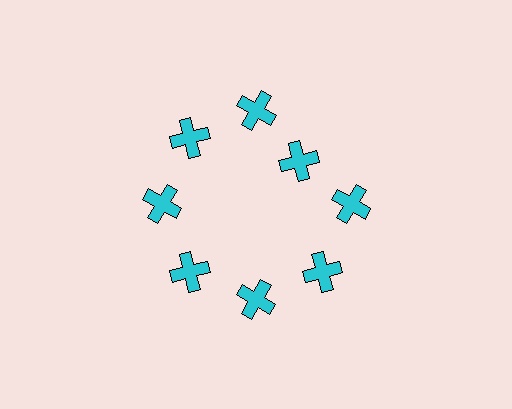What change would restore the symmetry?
The symmetry would be restored by moving it outward, back onto the ring so that all 8 crosses sit at equal angles and equal distance from the center.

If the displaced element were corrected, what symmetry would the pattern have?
It would have 8-fold rotational symmetry — the pattern would map onto itself every 45 degrees.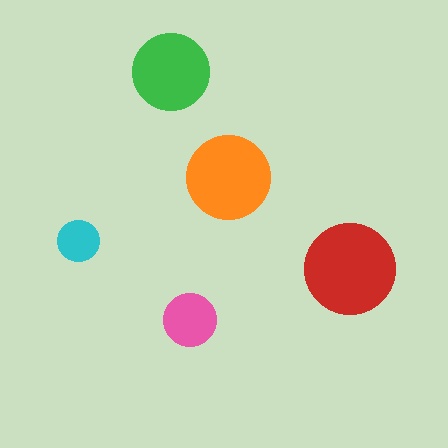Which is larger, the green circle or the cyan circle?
The green one.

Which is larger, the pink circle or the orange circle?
The orange one.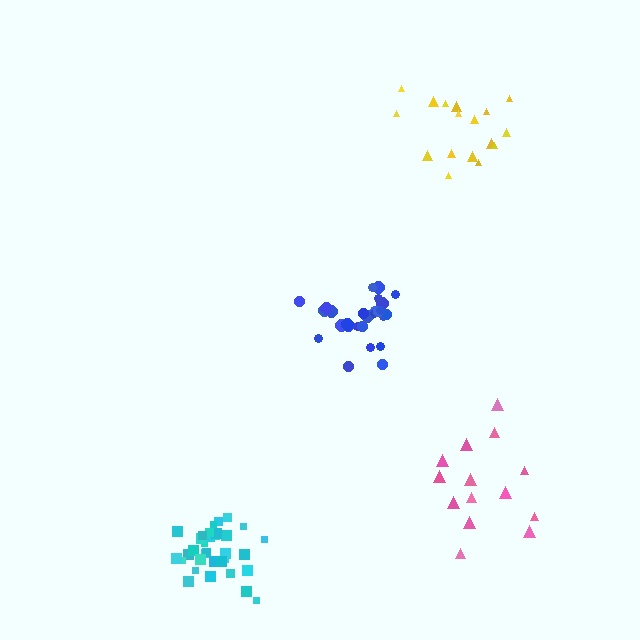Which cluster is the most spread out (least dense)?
Pink.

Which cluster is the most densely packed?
Blue.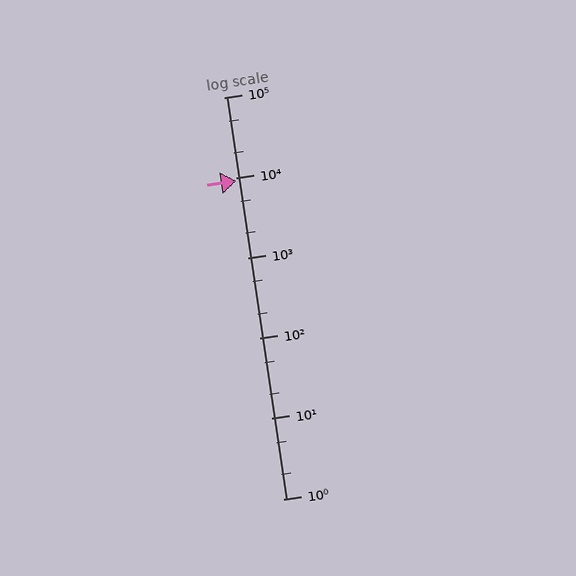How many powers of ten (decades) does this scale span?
The scale spans 5 decades, from 1 to 100000.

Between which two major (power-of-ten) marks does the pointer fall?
The pointer is between 1000 and 10000.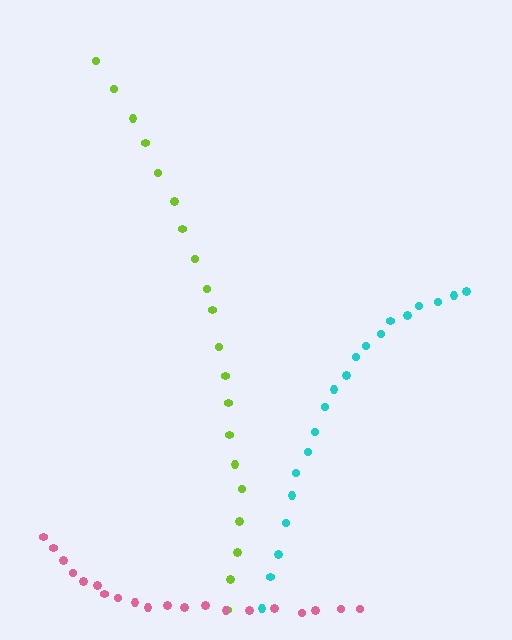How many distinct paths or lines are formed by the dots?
There are 3 distinct paths.